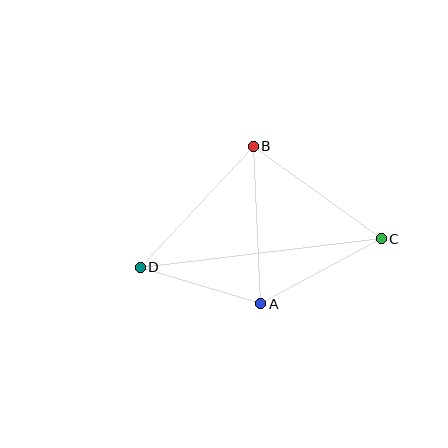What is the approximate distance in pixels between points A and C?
The distance between A and C is approximately 137 pixels.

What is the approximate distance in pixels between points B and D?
The distance between B and D is approximately 166 pixels.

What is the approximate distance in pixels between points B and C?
The distance between B and C is approximately 158 pixels.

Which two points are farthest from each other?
Points C and D are farthest from each other.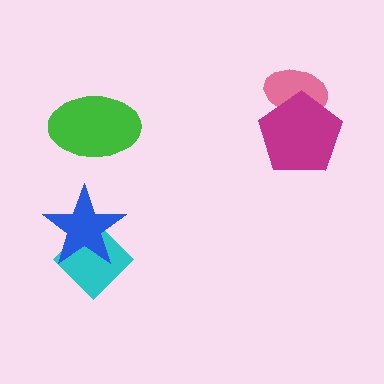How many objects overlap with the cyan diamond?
1 object overlaps with the cyan diamond.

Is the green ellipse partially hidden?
No, no other shape covers it.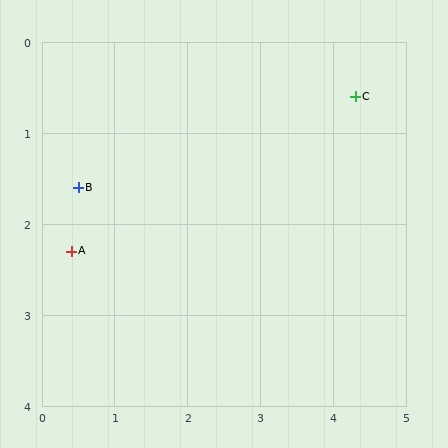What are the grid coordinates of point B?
Point B is at approximately (0.5, 1.6).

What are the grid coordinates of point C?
Point C is at approximately (4.3, 0.6).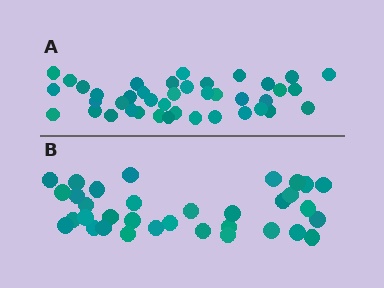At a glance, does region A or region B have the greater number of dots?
Region A (the top region) has more dots.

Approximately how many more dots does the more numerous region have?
Region A has roughly 8 or so more dots than region B.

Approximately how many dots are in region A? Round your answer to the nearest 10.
About 40 dots. (The exact count is 41, which rounds to 40.)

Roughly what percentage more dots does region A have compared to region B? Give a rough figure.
About 20% more.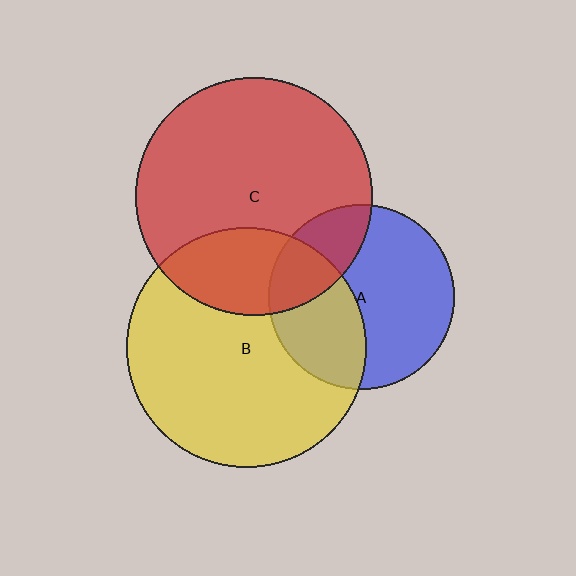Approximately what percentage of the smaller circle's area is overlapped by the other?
Approximately 40%.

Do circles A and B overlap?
Yes.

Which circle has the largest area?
Circle B (yellow).